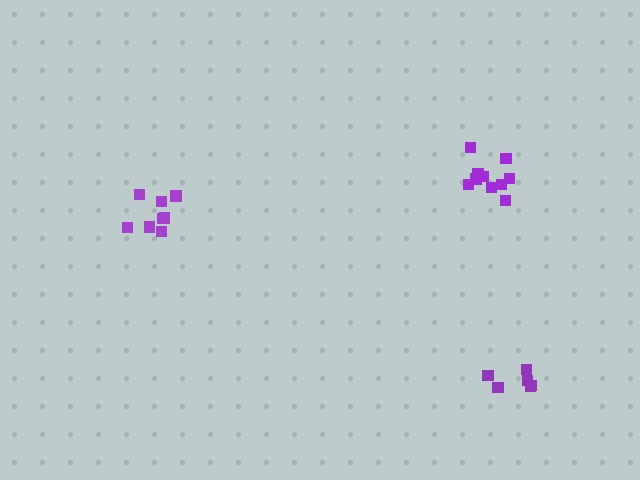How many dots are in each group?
Group 1: 6 dots, Group 2: 10 dots, Group 3: 8 dots (24 total).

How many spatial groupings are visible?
There are 3 spatial groupings.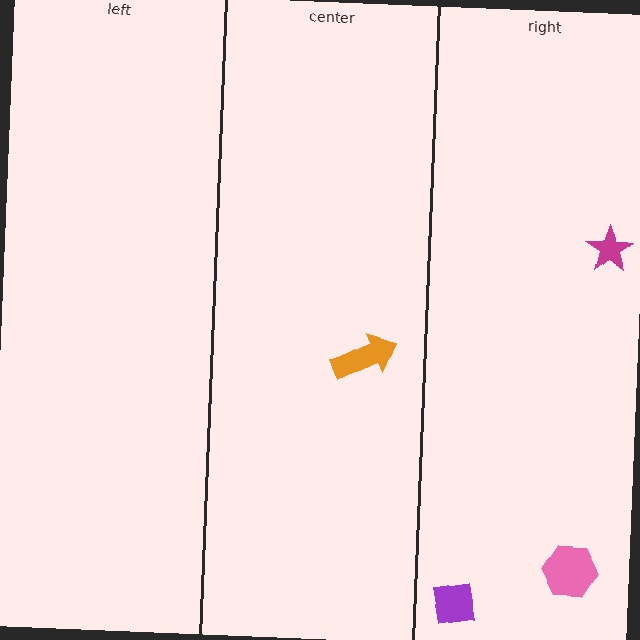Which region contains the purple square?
The right region.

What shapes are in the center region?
The orange arrow.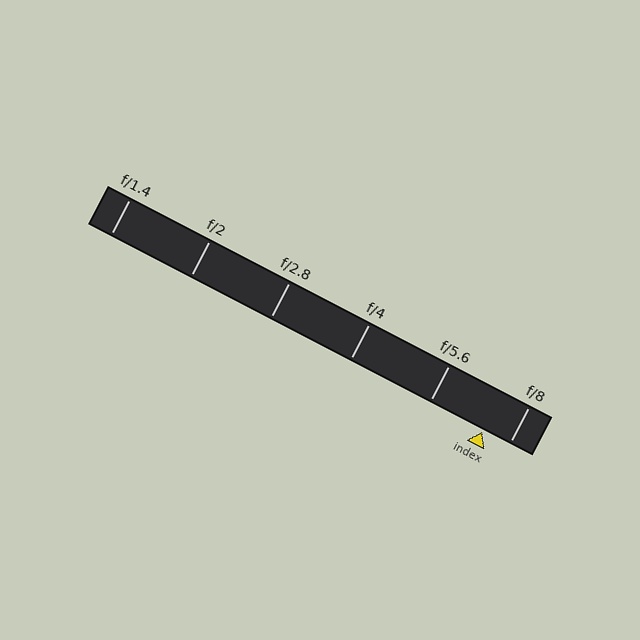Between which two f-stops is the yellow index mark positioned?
The index mark is between f/5.6 and f/8.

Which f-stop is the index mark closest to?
The index mark is closest to f/8.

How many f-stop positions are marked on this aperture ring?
There are 6 f-stop positions marked.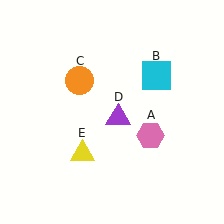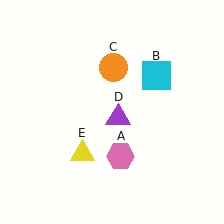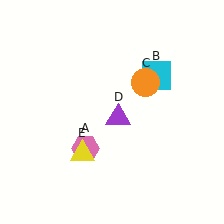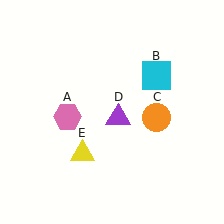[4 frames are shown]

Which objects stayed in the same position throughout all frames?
Cyan square (object B) and purple triangle (object D) and yellow triangle (object E) remained stationary.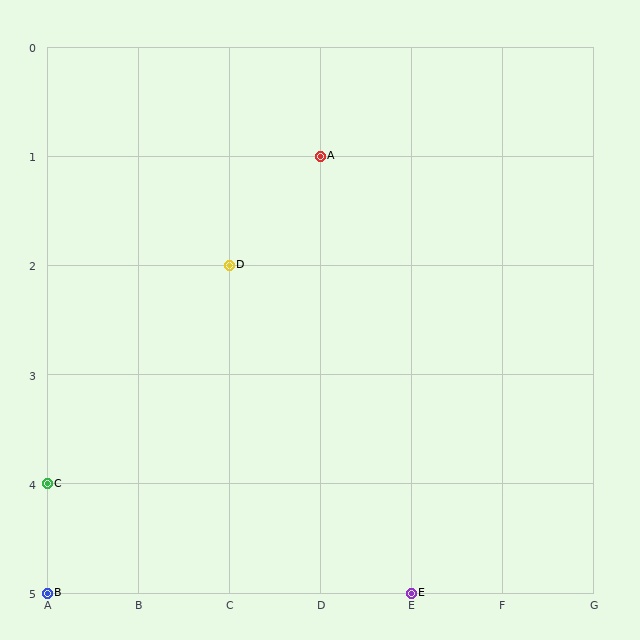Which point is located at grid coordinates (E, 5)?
Point E is at (E, 5).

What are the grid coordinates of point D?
Point D is at grid coordinates (C, 2).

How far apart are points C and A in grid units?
Points C and A are 3 columns and 3 rows apart (about 4.2 grid units diagonally).